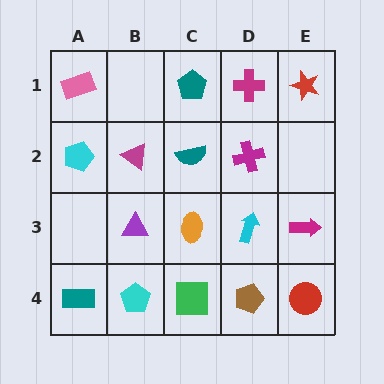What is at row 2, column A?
A cyan pentagon.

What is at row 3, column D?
A cyan arrow.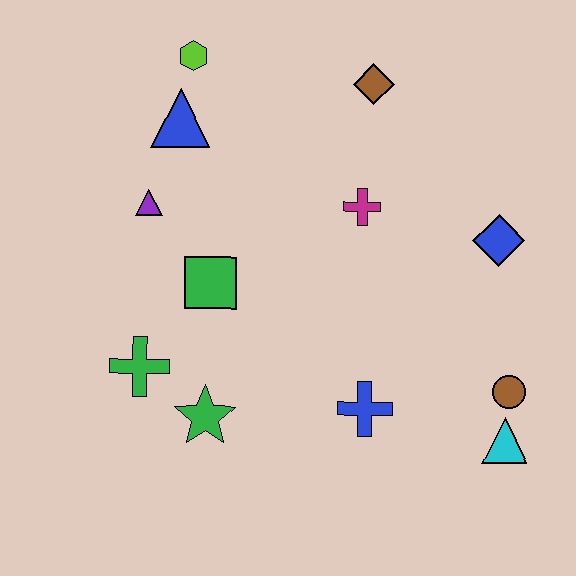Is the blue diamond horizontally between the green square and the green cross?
No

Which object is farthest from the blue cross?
The lime hexagon is farthest from the blue cross.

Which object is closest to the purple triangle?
The blue triangle is closest to the purple triangle.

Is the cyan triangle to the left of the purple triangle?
No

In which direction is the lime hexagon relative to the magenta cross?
The lime hexagon is to the left of the magenta cross.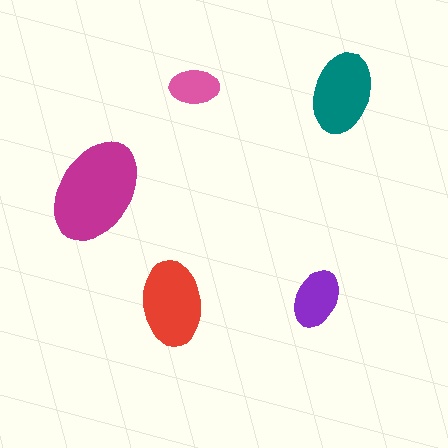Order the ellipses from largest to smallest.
the magenta one, the red one, the teal one, the purple one, the pink one.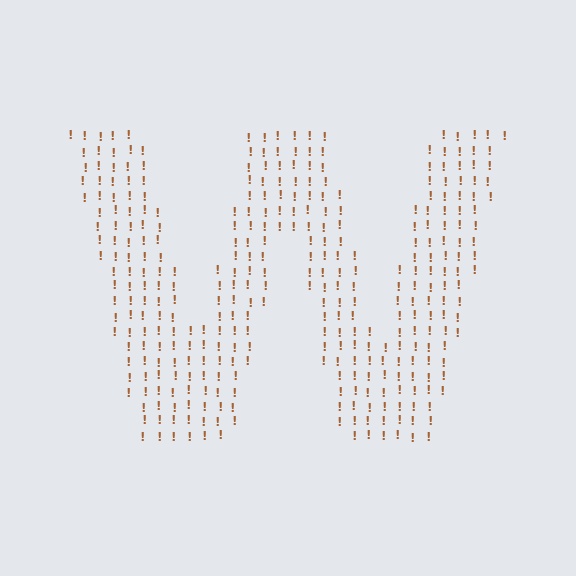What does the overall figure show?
The overall figure shows the letter W.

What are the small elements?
The small elements are exclamation marks.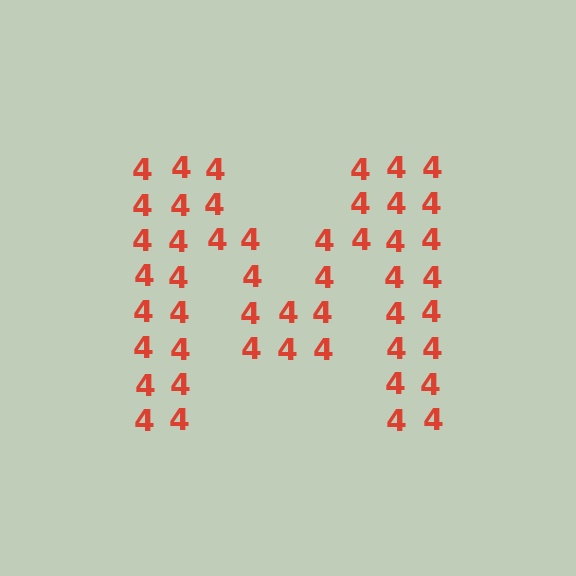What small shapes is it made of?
It is made of small digit 4's.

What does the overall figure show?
The overall figure shows the letter M.